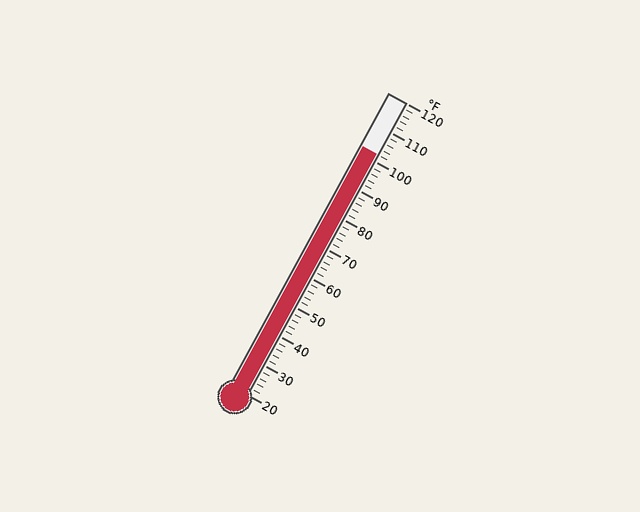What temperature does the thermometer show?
The thermometer shows approximately 102°F.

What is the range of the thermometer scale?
The thermometer scale ranges from 20°F to 120°F.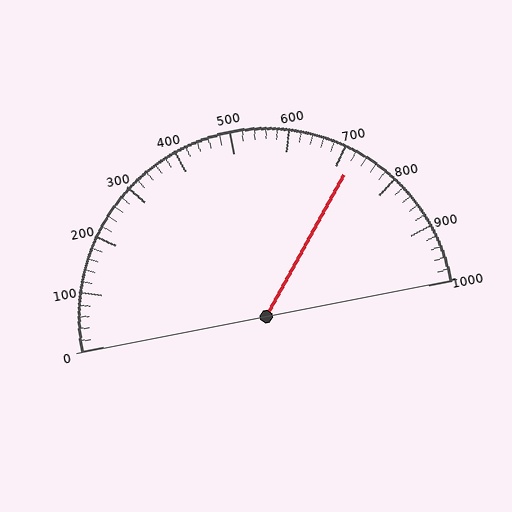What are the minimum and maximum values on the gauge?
The gauge ranges from 0 to 1000.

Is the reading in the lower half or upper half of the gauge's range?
The reading is in the upper half of the range (0 to 1000).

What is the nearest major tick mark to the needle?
The nearest major tick mark is 700.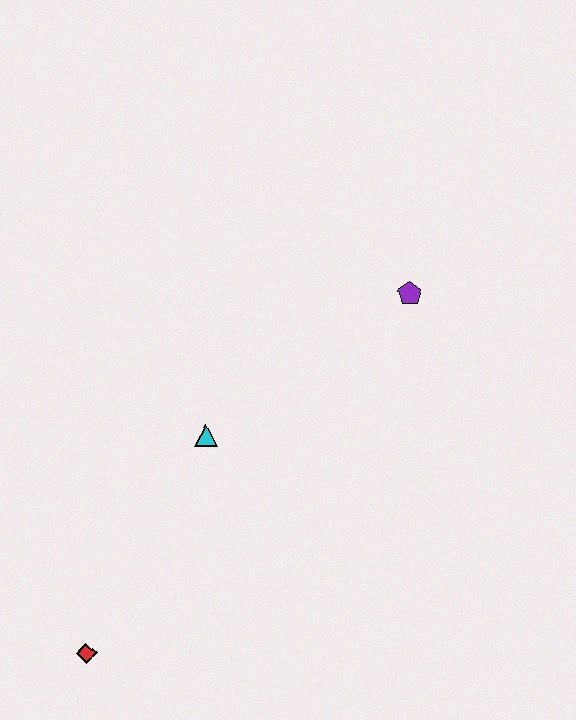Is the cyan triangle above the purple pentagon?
No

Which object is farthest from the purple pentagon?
The red diamond is farthest from the purple pentagon.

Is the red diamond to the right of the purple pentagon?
No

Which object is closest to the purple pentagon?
The cyan triangle is closest to the purple pentagon.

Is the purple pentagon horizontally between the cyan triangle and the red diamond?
No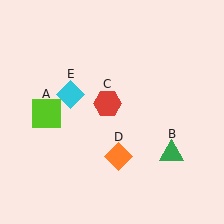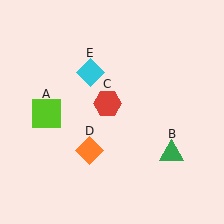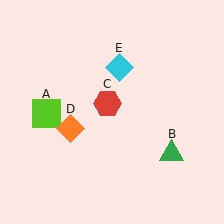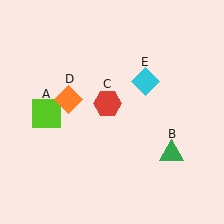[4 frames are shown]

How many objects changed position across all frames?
2 objects changed position: orange diamond (object D), cyan diamond (object E).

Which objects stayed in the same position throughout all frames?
Lime square (object A) and green triangle (object B) and red hexagon (object C) remained stationary.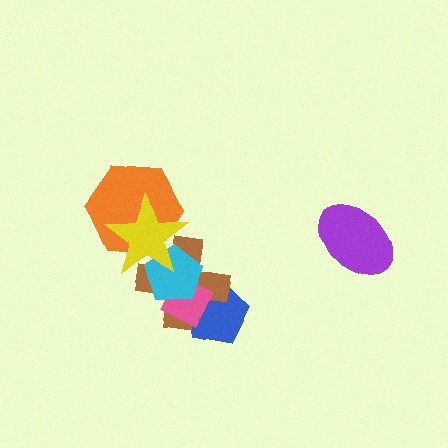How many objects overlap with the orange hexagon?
1 object overlaps with the orange hexagon.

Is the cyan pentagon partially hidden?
Yes, it is partially covered by another shape.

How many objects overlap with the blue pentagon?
3 objects overlap with the blue pentagon.